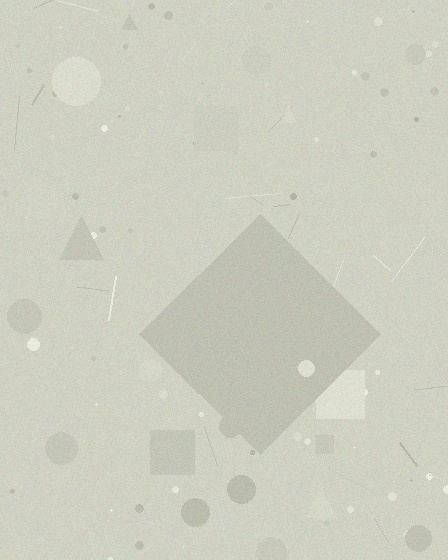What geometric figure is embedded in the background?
A diamond is embedded in the background.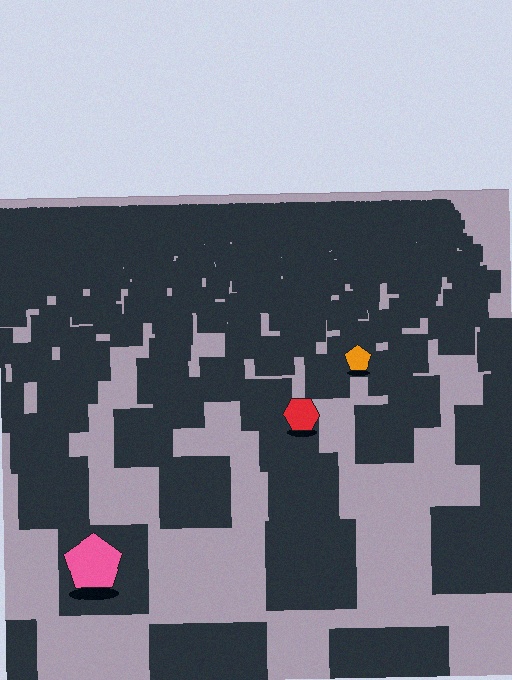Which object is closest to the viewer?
The pink pentagon is closest. The texture marks near it are larger and more spread out.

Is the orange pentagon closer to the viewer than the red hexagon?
No. The red hexagon is closer — you can tell from the texture gradient: the ground texture is coarser near it.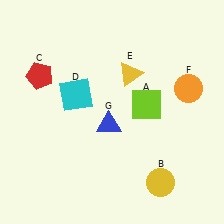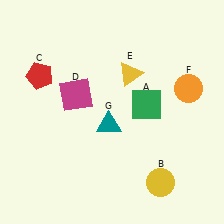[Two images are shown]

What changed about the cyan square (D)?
In Image 1, D is cyan. In Image 2, it changed to magenta.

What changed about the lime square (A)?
In Image 1, A is lime. In Image 2, it changed to green.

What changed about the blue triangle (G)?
In Image 1, G is blue. In Image 2, it changed to teal.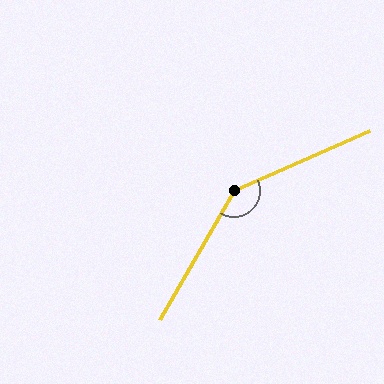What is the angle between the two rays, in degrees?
Approximately 144 degrees.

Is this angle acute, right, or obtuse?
It is obtuse.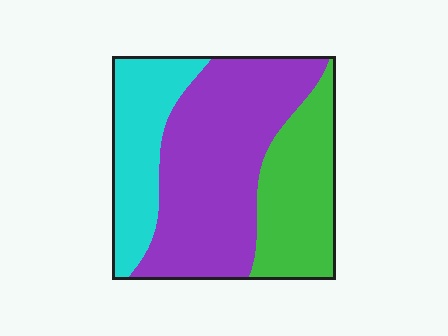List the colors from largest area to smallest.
From largest to smallest: purple, green, cyan.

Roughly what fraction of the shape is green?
Green covers around 25% of the shape.